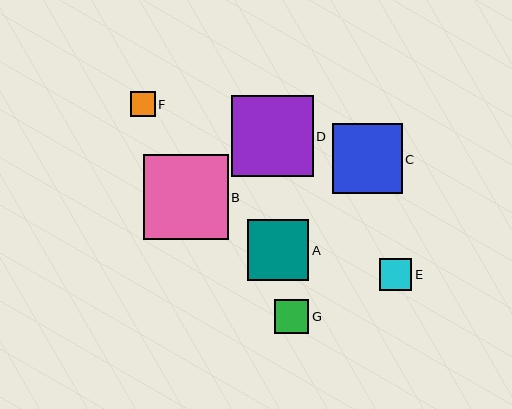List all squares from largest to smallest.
From largest to smallest: B, D, C, A, G, E, F.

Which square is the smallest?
Square F is the smallest with a size of approximately 25 pixels.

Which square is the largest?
Square B is the largest with a size of approximately 85 pixels.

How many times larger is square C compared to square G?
Square C is approximately 2.0 times the size of square G.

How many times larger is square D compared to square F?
Square D is approximately 3.2 times the size of square F.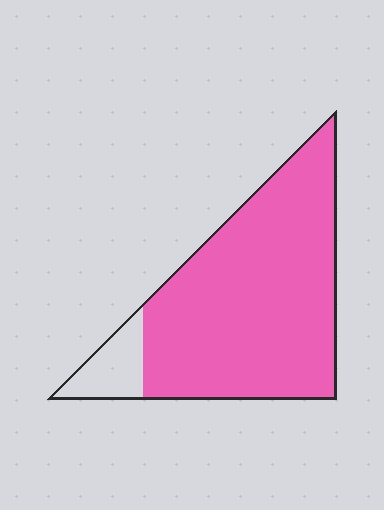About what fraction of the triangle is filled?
About nine tenths (9/10).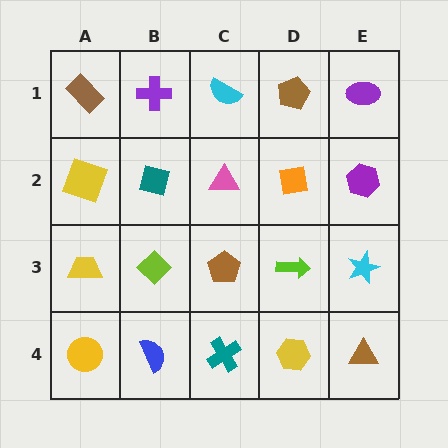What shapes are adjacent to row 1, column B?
A teal square (row 2, column B), a brown rectangle (row 1, column A), a cyan semicircle (row 1, column C).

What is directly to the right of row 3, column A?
A lime diamond.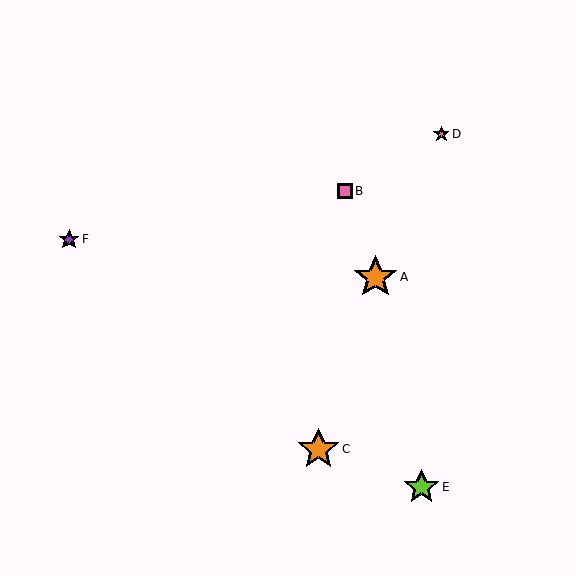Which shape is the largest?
The orange star (labeled A) is the largest.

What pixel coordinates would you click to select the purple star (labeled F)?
Click at (69, 240) to select the purple star F.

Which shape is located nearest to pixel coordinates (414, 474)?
The lime star (labeled E) at (422, 487) is nearest to that location.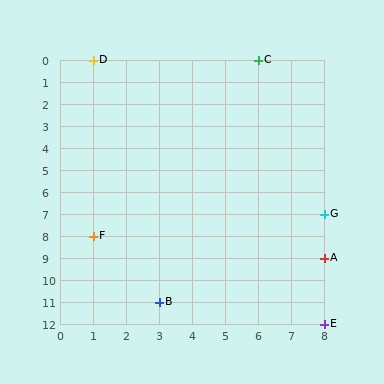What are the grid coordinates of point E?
Point E is at grid coordinates (8, 12).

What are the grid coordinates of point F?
Point F is at grid coordinates (1, 8).